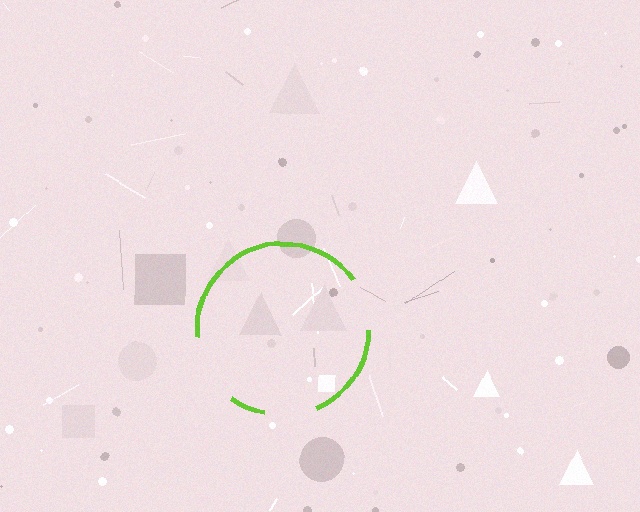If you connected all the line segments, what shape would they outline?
They would outline a circle.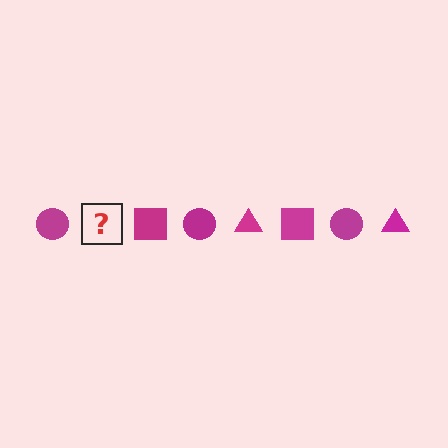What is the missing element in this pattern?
The missing element is a magenta triangle.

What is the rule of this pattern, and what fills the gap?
The rule is that the pattern cycles through circle, triangle, square shapes in magenta. The gap should be filled with a magenta triangle.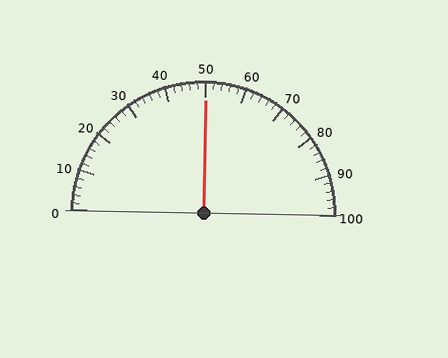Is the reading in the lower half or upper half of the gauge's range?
The reading is in the upper half of the range (0 to 100).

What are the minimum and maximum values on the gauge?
The gauge ranges from 0 to 100.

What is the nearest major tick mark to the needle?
The nearest major tick mark is 50.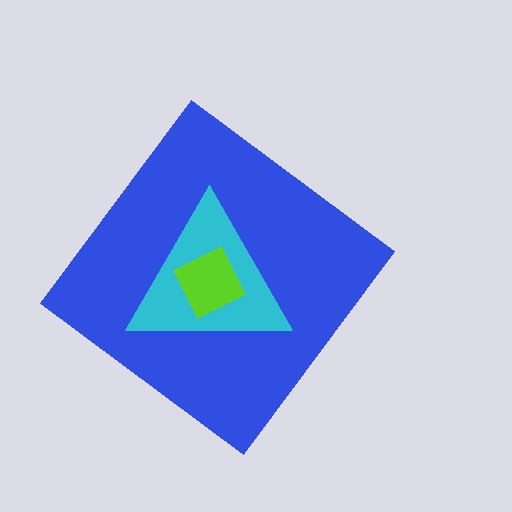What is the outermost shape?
The blue diamond.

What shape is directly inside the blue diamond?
The cyan triangle.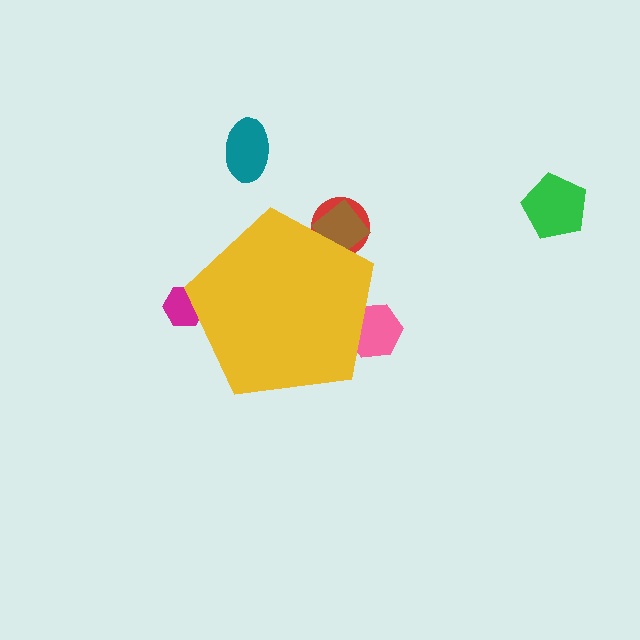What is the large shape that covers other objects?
A yellow pentagon.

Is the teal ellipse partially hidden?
No, the teal ellipse is fully visible.